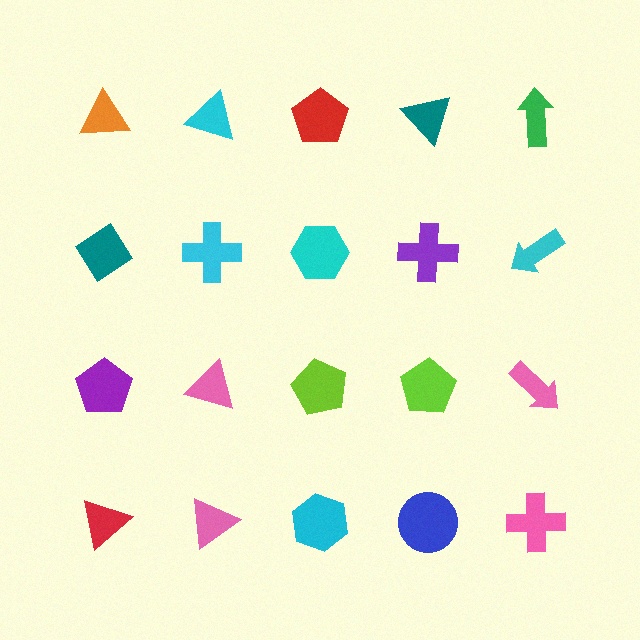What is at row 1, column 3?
A red pentagon.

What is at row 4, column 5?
A pink cross.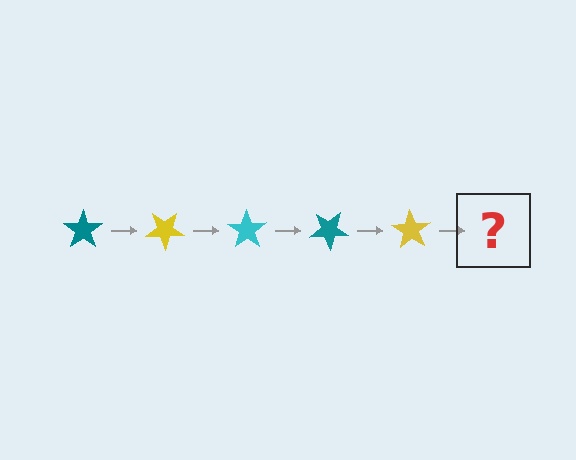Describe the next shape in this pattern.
It should be a cyan star, rotated 175 degrees from the start.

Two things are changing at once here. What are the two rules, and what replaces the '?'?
The two rules are that it rotates 35 degrees each step and the color cycles through teal, yellow, and cyan. The '?' should be a cyan star, rotated 175 degrees from the start.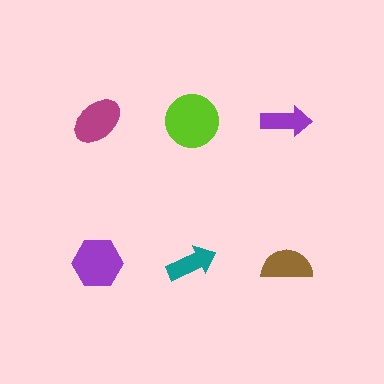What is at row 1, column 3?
A purple arrow.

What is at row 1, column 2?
A lime circle.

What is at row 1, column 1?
A magenta ellipse.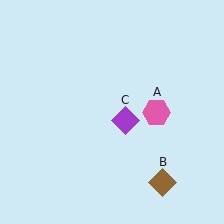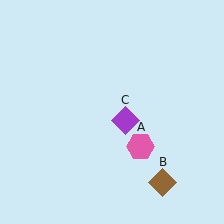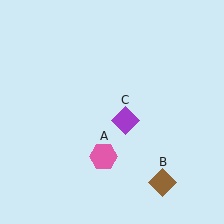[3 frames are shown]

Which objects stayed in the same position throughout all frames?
Brown diamond (object B) and purple diamond (object C) remained stationary.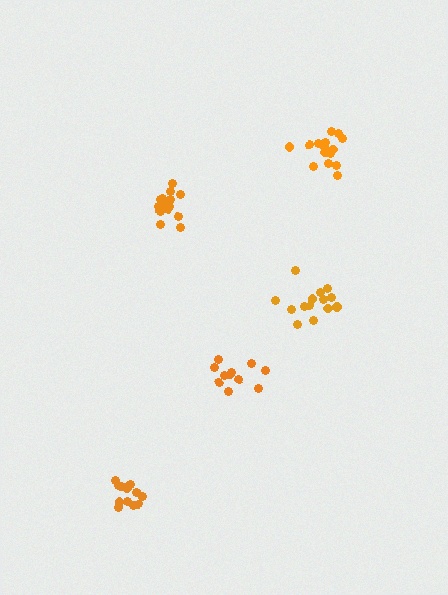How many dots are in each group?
Group 1: 11 dots, Group 2: 15 dots, Group 3: 14 dots, Group 4: 14 dots, Group 5: 16 dots (70 total).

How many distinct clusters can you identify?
There are 5 distinct clusters.